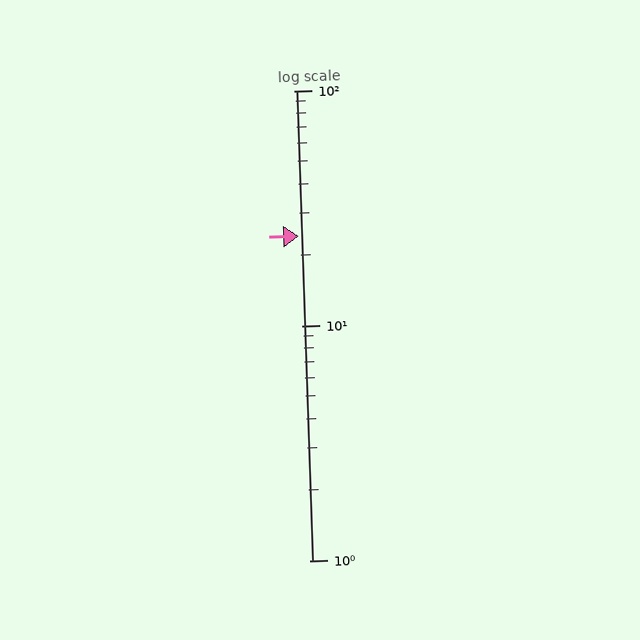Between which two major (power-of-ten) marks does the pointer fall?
The pointer is between 10 and 100.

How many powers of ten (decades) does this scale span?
The scale spans 2 decades, from 1 to 100.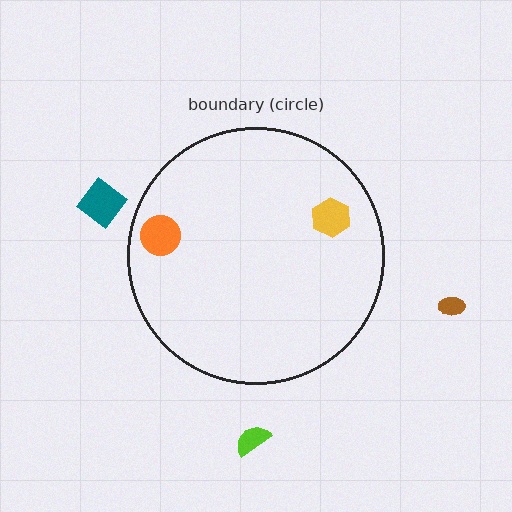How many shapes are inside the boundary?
2 inside, 3 outside.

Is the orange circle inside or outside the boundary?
Inside.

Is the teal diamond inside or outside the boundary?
Outside.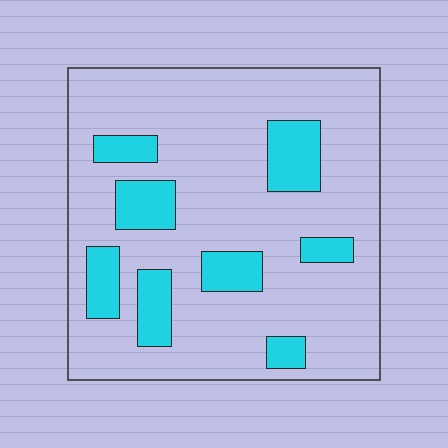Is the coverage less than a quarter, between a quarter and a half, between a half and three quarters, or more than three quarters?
Less than a quarter.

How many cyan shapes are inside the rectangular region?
8.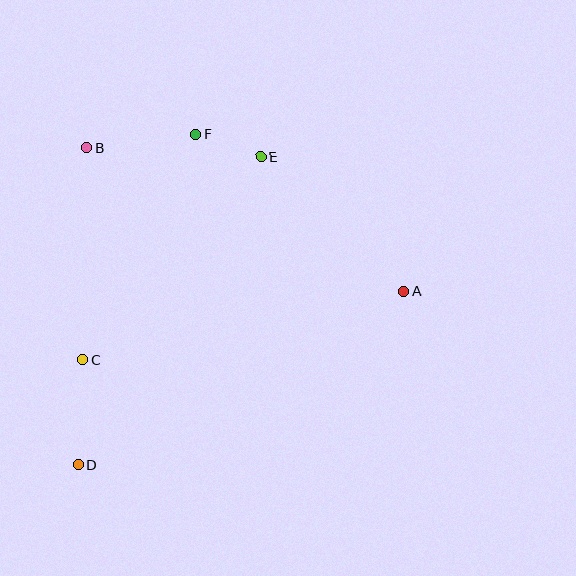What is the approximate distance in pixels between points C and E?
The distance between C and E is approximately 270 pixels.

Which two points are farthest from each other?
Points A and D are farthest from each other.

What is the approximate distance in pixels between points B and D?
The distance between B and D is approximately 317 pixels.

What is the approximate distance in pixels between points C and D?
The distance between C and D is approximately 105 pixels.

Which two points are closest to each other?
Points E and F are closest to each other.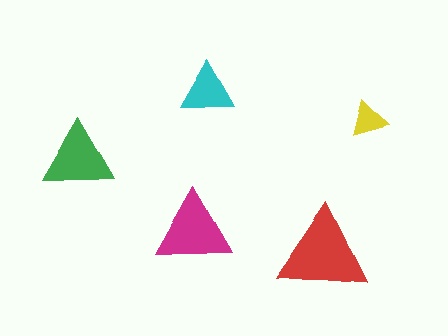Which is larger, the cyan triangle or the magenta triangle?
The magenta one.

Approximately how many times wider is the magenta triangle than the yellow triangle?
About 2 times wider.